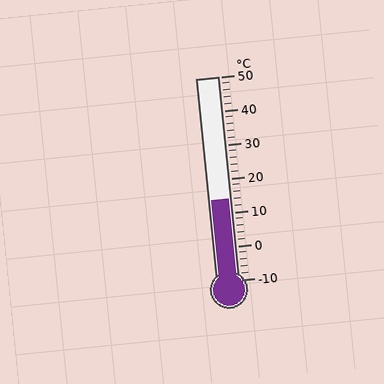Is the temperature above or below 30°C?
The temperature is below 30°C.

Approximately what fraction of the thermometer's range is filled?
The thermometer is filled to approximately 40% of its range.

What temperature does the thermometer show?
The thermometer shows approximately 14°C.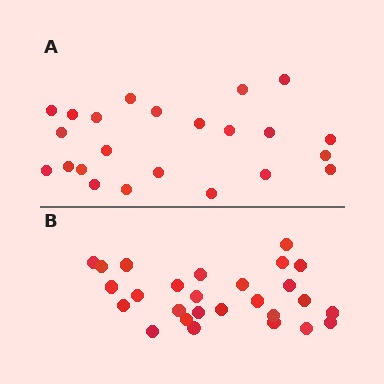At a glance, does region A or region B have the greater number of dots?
Region B (the bottom region) has more dots.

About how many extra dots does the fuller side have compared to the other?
Region B has about 4 more dots than region A.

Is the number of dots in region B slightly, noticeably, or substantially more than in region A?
Region B has only slightly more — the two regions are fairly close. The ratio is roughly 1.2 to 1.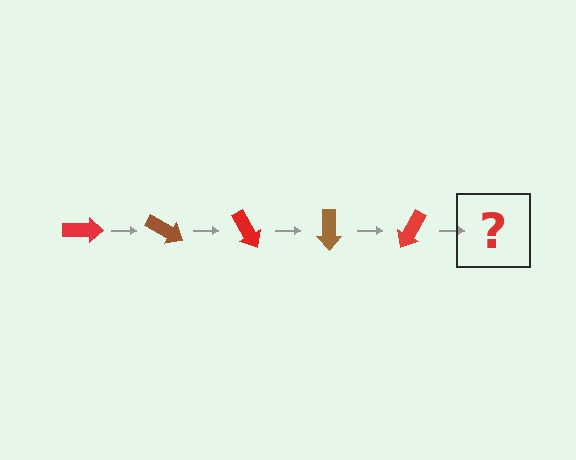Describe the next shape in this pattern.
It should be a brown arrow, rotated 150 degrees from the start.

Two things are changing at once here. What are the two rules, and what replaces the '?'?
The two rules are that it rotates 30 degrees each step and the color cycles through red and brown. The '?' should be a brown arrow, rotated 150 degrees from the start.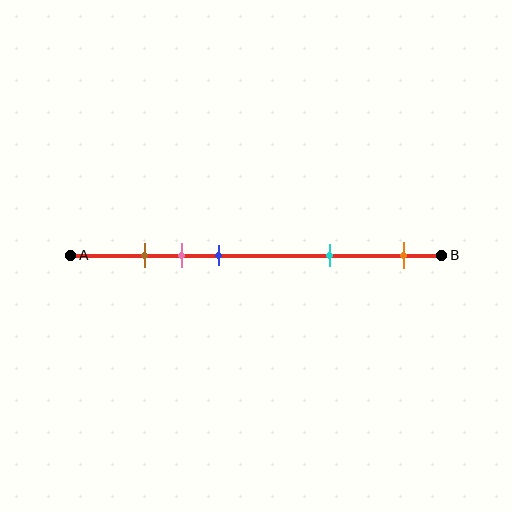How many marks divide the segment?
There are 5 marks dividing the segment.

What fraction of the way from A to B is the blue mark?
The blue mark is approximately 40% (0.4) of the way from A to B.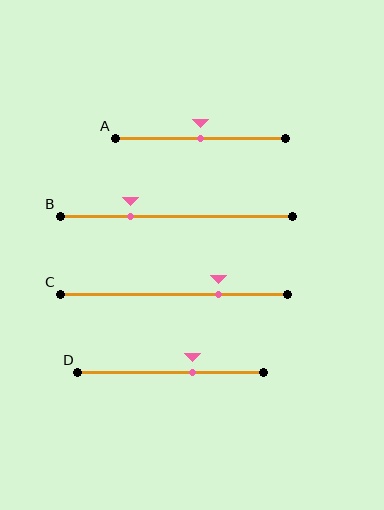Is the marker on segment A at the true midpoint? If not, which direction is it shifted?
Yes, the marker on segment A is at the true midpoint.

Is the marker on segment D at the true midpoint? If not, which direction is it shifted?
No, the marker on segment D is shifted to the right by about 12% of the segment length.